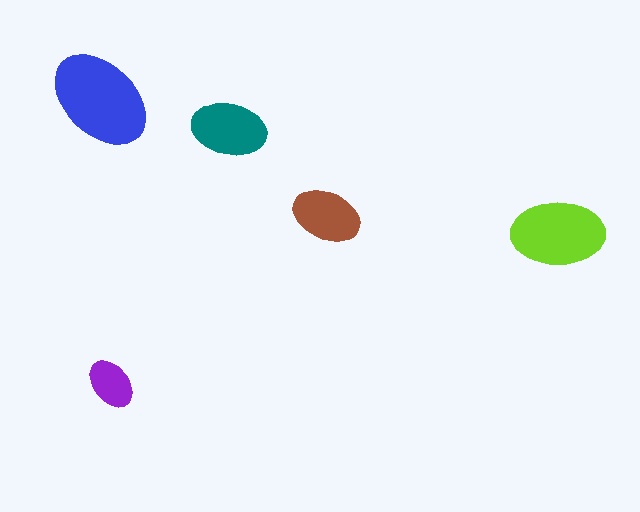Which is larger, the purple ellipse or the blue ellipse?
The blue one.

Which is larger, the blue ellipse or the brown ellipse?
The blue one.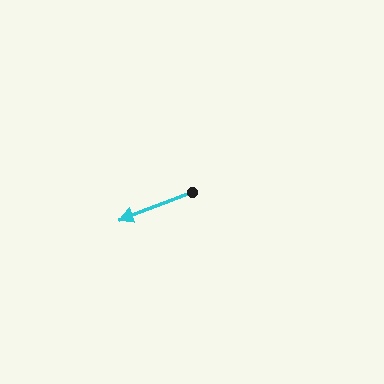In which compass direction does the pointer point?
West.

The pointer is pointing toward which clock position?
Roughly 8 o'clock.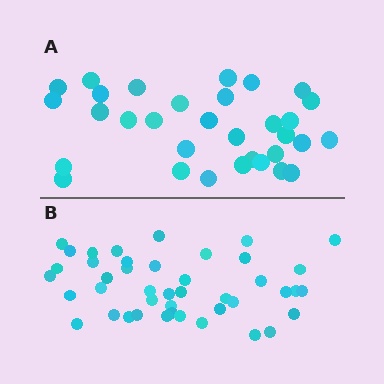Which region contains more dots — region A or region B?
Region B (the bottom region) has more dots.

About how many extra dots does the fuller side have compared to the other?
Region B has roughly 12 or so more dots than region A.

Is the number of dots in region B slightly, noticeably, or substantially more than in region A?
Region B has noticeably more, but not dramatically so. The ratio is roughly 1.3 to 1.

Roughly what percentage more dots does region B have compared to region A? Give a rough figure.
About 35% more.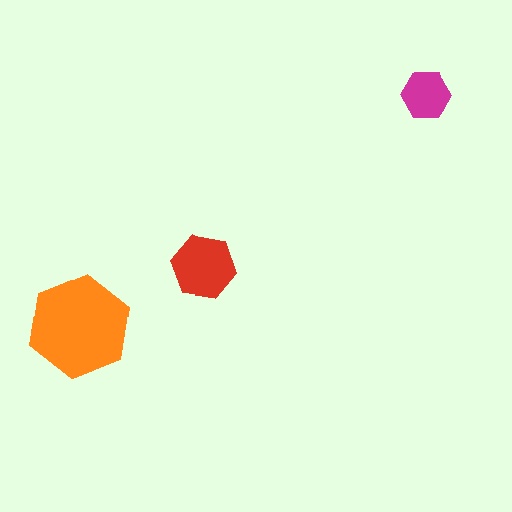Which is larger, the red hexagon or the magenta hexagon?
The red one.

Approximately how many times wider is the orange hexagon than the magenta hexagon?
About 2 times wider.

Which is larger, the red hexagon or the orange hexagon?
The orange one.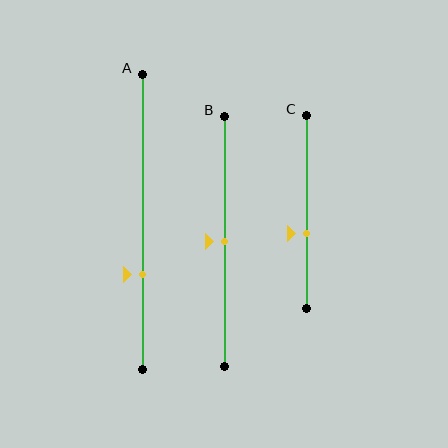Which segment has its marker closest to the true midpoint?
Segment B has its marker closest to the true midpoint.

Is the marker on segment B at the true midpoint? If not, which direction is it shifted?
Yes, the marker on segment B is at the true midpoint.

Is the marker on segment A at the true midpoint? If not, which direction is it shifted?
No, the marker on segment A is shifted downward by about 18% of the segment length.